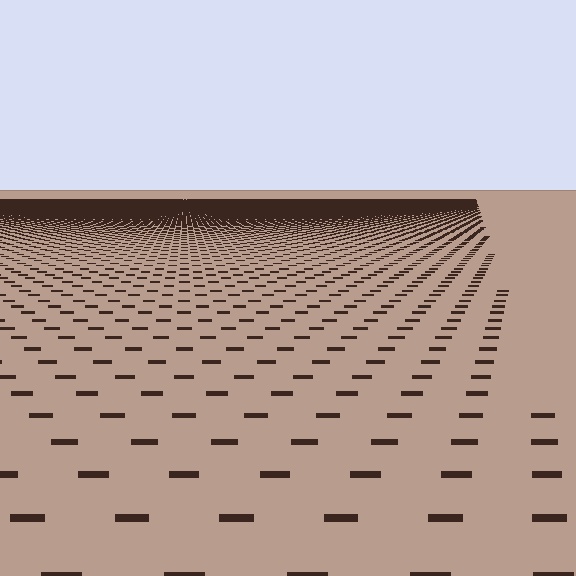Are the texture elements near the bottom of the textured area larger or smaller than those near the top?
Larger. Near the bottom, elements are closer to the viewer and appear at a bigger on-screen size.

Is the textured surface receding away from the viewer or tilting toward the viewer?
The surface is receding away from the viewer. Texture elements get smaller and denser toward the top.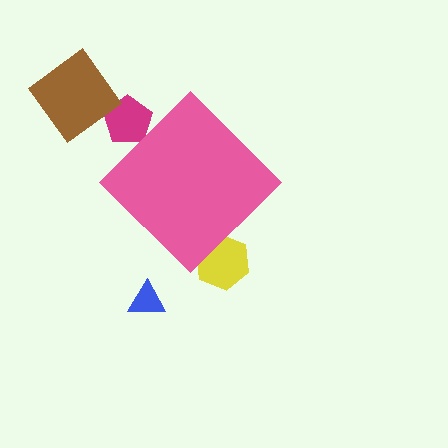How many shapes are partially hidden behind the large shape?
2 shapes are partially hidden.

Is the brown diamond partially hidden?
No, the brown diamond is fully visible.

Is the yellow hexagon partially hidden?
Yes, the yellow hexagon is partially hidden behind the pink diamond.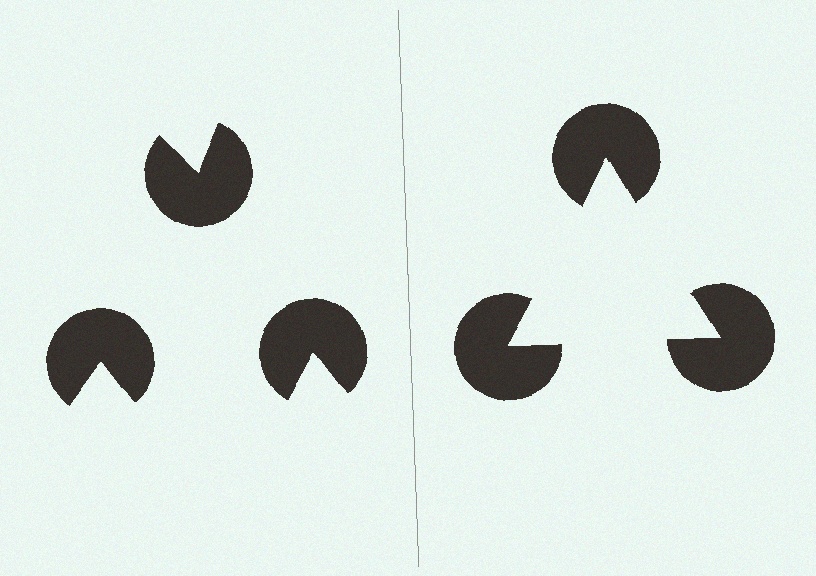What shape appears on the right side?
An illusory triangle.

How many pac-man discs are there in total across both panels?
6 — 3 on each side.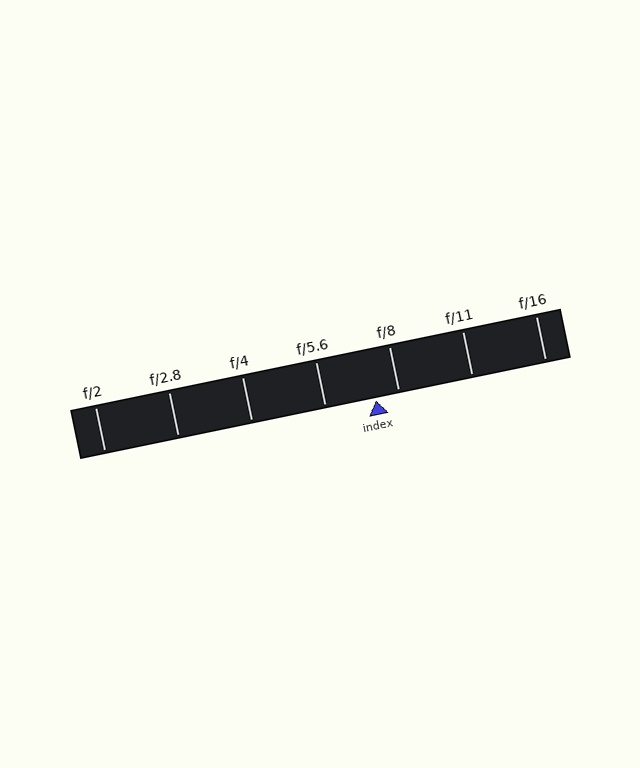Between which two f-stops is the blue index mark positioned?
The index mark is between f/5.6 and f/8.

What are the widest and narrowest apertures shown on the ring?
The widest aperture shown is f/2 and the narrowest is f/16.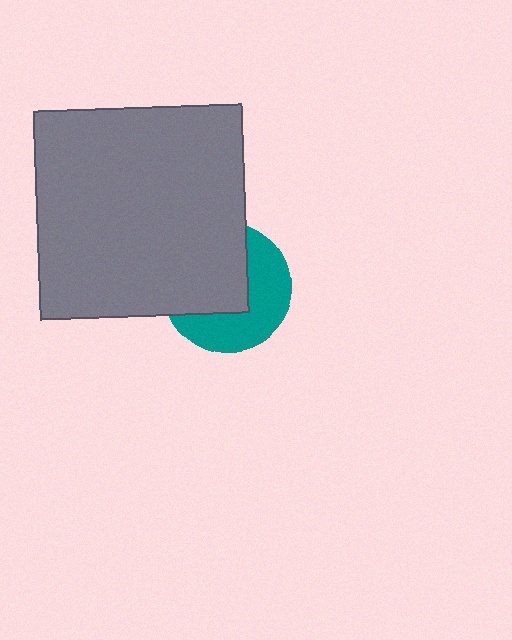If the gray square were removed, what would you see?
You would see the complete teal circle.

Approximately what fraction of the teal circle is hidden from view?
Roughly 52% of the teal circle is hidden behind the gray square.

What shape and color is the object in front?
The object in front is a gray square.